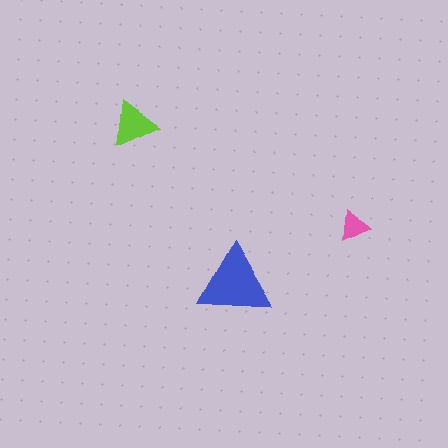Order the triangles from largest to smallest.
the blue one, the lime one, the pink one.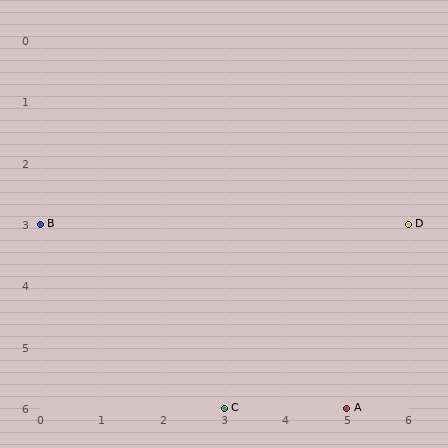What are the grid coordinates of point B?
Point B is at grid coordinates (0, 3).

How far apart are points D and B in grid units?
Points D and B are 6 columns apart.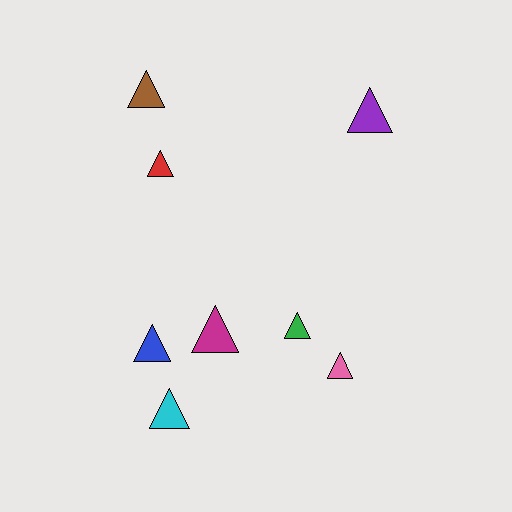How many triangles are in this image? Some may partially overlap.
There are 8 triangles.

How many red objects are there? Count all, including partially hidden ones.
There is 1 red object.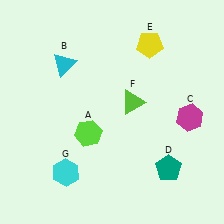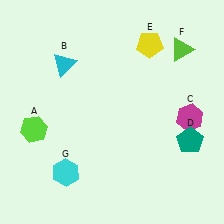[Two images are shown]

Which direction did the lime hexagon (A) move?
The lime hexagon (A) moved left.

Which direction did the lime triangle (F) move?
The lime triangle (F) moved up.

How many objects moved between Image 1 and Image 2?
3 objects moved between the two images.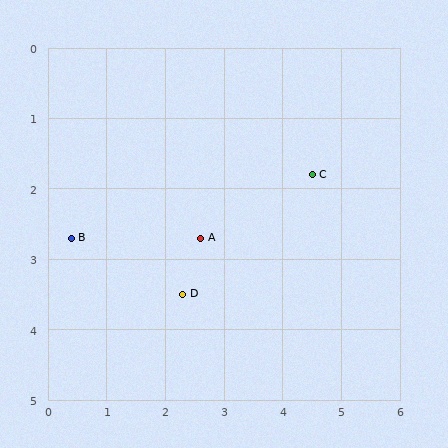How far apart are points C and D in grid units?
Points C and D are about 2.8 grid units apart.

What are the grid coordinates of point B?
Point B is at approximately (0.4, 2.7).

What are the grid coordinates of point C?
Point C is at approximately (4.5, 1.8).